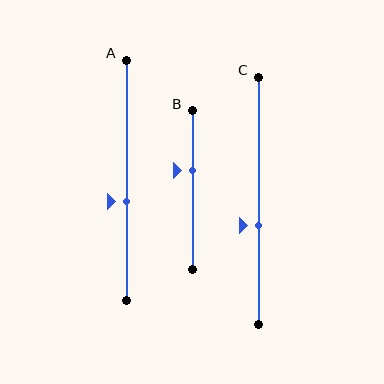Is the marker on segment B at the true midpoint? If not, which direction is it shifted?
No, the marker on segment B is shifted upward by about 12% of the segment length.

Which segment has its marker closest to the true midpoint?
Segment A has its marker closest to the true midpoint.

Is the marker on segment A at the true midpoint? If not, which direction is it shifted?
No, the marker on segment A is shifted downward by about 9% of the segment length.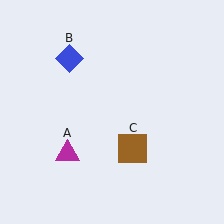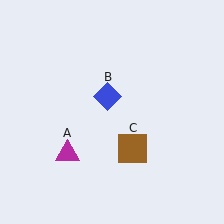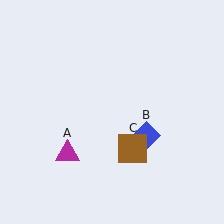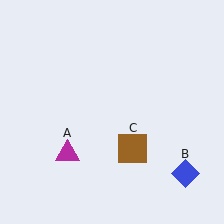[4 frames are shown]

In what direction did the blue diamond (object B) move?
The blue diamond (object B) moved down and to the right.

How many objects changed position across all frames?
1 object changed position: blue diamond (object B).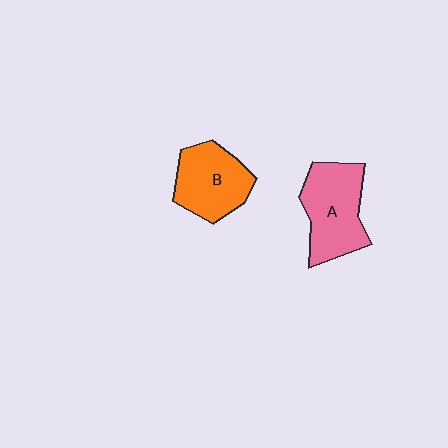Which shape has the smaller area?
Shape B (orange).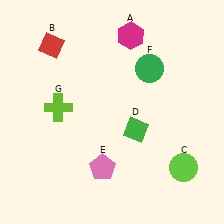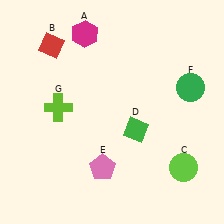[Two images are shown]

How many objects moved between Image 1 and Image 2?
2 objects moved between the two images.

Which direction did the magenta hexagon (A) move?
The magenta hexagon (A) moved left.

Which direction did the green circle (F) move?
The green circle (F) moved right.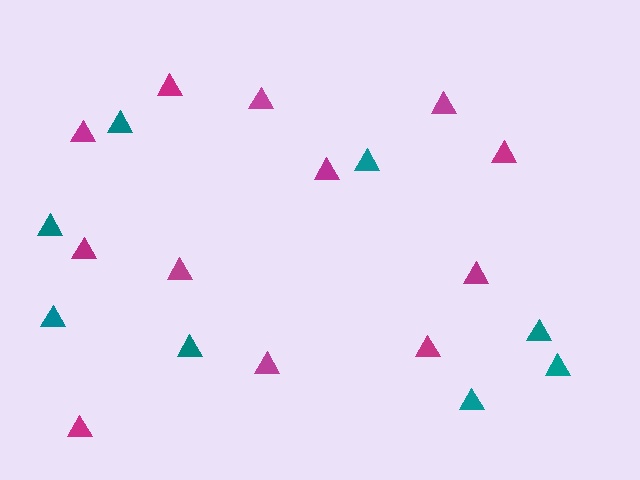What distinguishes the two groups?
There are 2 groups: one group of teal triangles (8) and one group of magenta triangles (12).